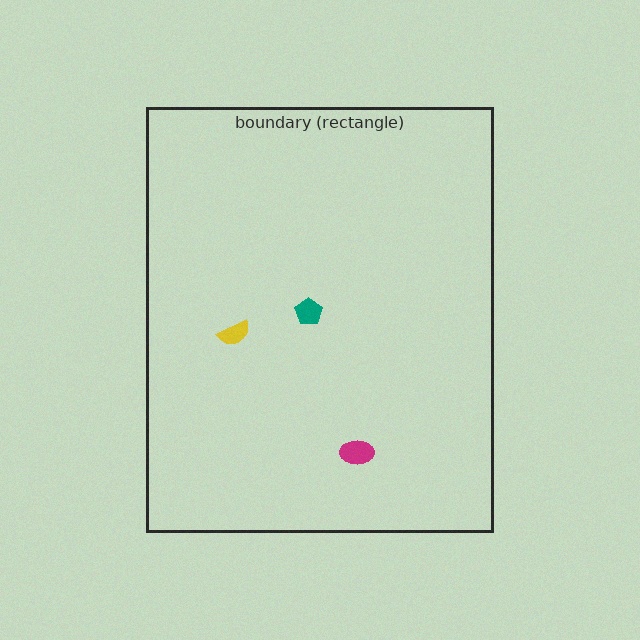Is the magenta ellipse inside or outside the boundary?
Inside.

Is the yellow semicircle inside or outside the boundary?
Inside.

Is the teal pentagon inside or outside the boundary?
Inside.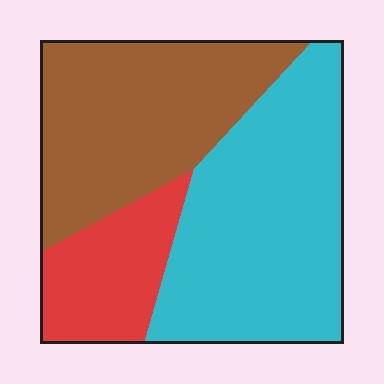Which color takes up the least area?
Red, at roughly 15%.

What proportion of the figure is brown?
Brown covers roughly 35% of the figure.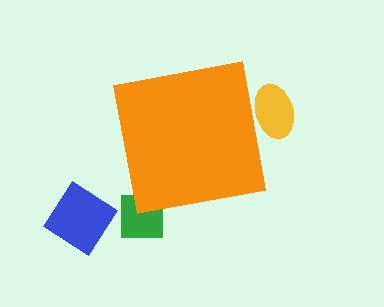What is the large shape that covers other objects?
An orange square.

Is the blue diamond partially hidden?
No, the blue diamond is fully visible.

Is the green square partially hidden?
Yes, the green square is partially hidden behind the orange square.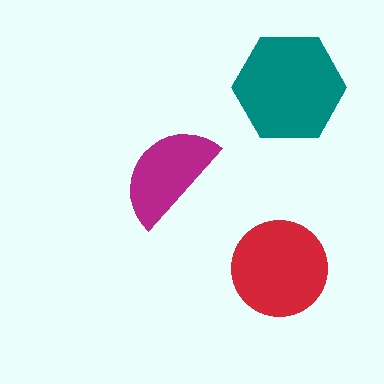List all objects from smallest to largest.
The magenta semicircle, the red circle, the teal hexagon.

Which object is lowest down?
The red circle is bottommost.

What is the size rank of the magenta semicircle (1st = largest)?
3rd.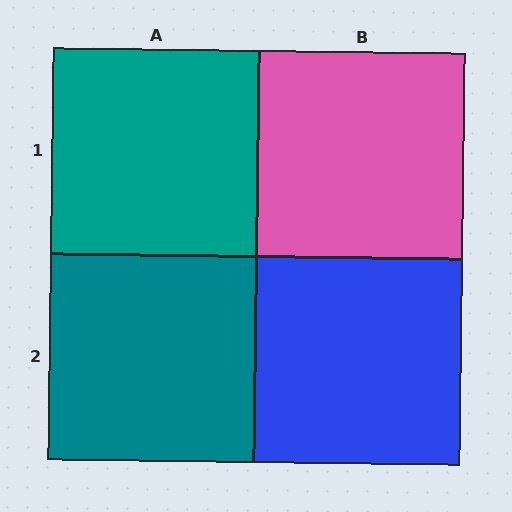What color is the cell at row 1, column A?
Teal.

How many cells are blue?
1 cell is blue.